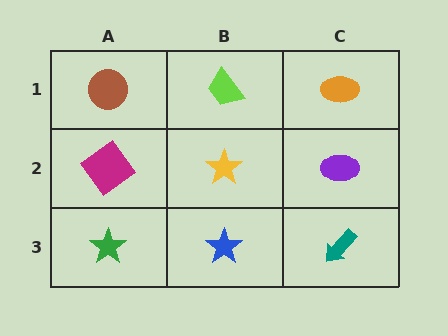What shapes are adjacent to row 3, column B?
A yellow star (row 2, column B), a green star (row 3, column A), a teal arrow (row 3, column C).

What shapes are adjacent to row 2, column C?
An orange ellipse (row 1, column C), a teal arrow (row 3, column C), a yellow star (row 2, column B).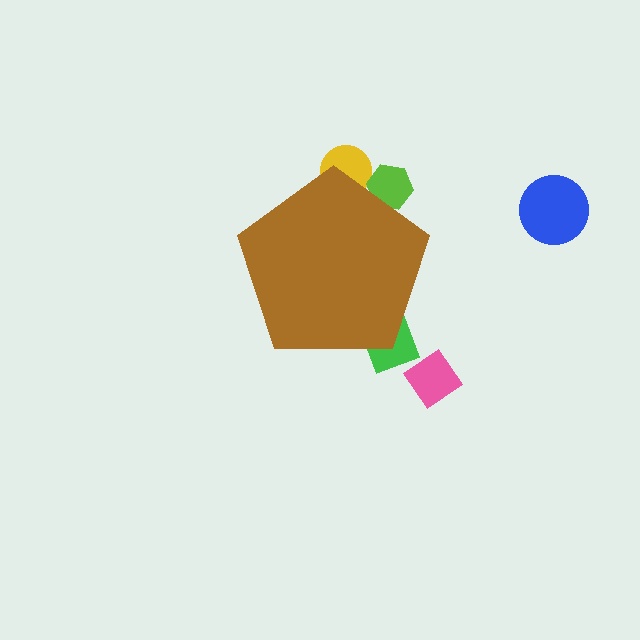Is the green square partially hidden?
Yes, the green square is partially hidden behind the brown pentagon.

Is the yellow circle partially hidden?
Yes, the yellow circle is partially hidden behind the brown pentagon.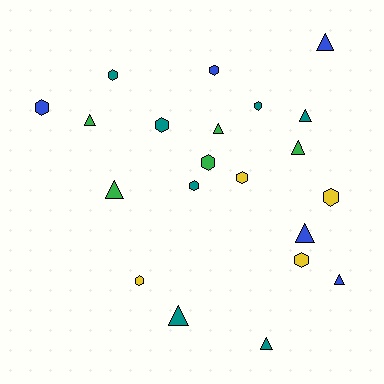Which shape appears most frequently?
Hexagon, with 11 objects.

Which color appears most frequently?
Teal, with 7 objects.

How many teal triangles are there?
There are 3 teal triangles.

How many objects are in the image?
There are 21 objects.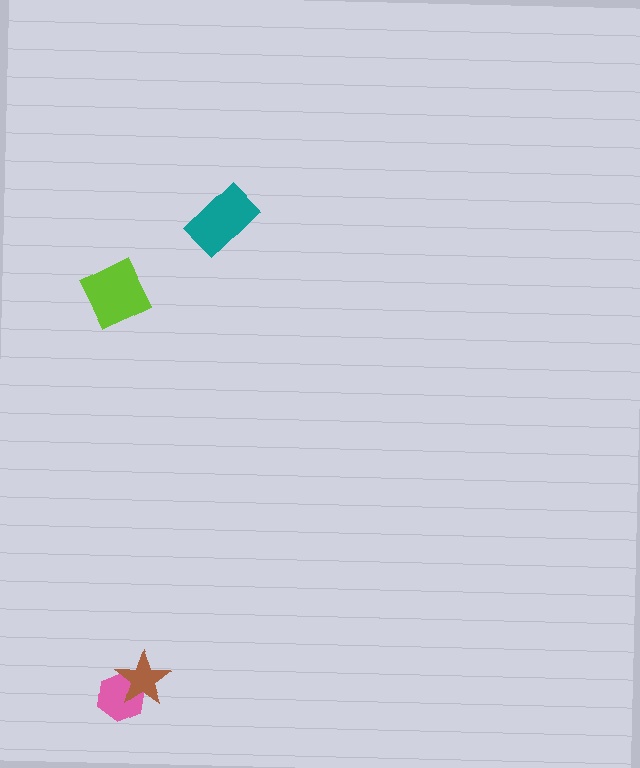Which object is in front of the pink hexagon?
The brown star is in front of the pink hexagon.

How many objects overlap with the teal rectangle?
0 objects overlap with the teal rectangle.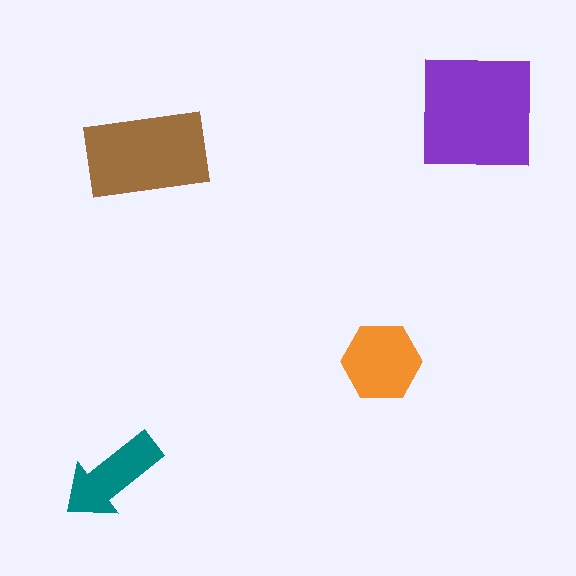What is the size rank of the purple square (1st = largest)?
1st.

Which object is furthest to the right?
The purple square is rightmost.